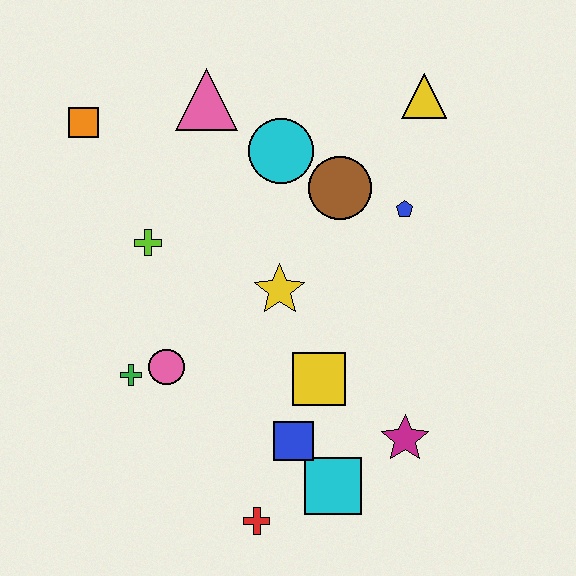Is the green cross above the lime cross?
No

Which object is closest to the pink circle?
The green cross is closest to the pink circle.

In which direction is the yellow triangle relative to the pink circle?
The yellow triangle is above the pink circle.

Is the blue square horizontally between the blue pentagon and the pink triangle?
Yes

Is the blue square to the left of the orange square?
No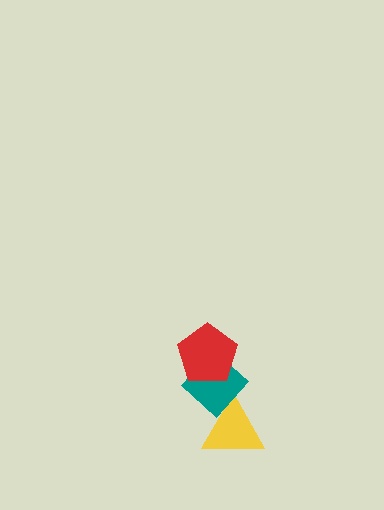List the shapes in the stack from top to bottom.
From top to bottom: the red pentagon, the teal diamond, the yellow triangle.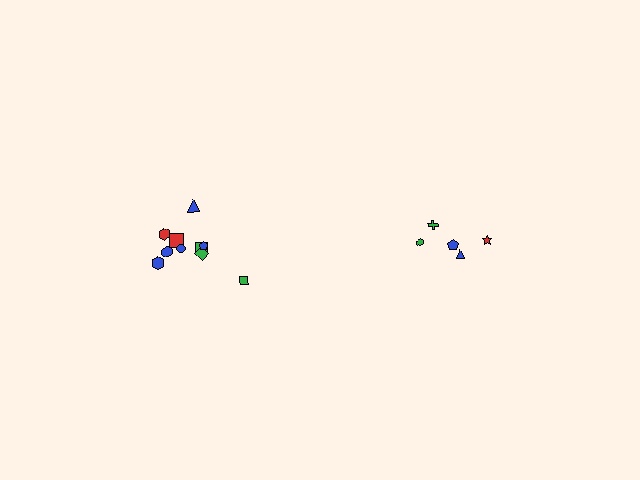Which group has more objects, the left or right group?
The left group.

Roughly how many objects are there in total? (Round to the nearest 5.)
Roughly 15 objects in total.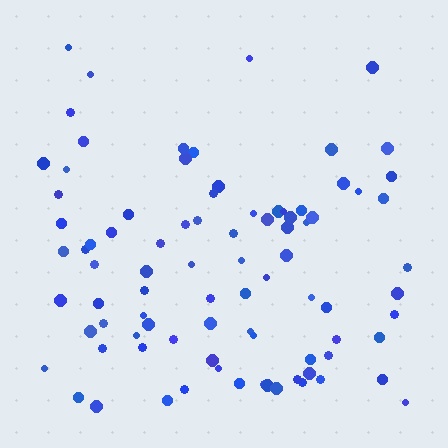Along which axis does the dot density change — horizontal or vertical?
Vertical.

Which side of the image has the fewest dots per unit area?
The top.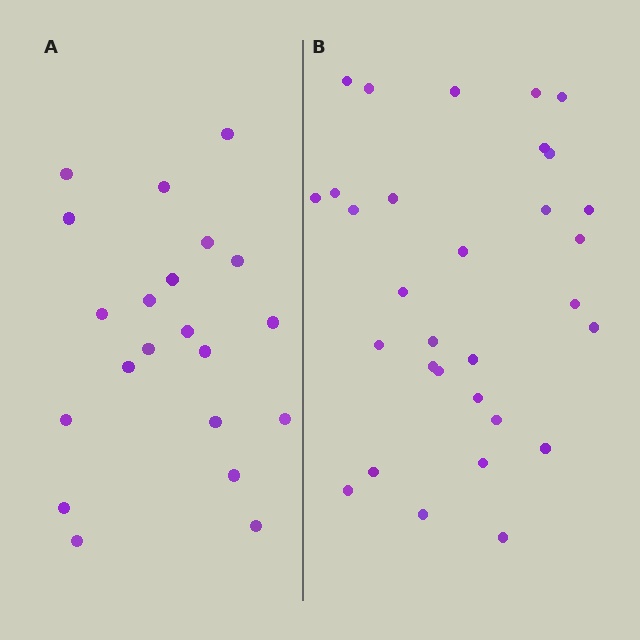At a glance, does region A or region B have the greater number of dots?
Region B (the right region) has more dots.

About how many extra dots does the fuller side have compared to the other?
Region B has roughly 10 or so more dots than region A.